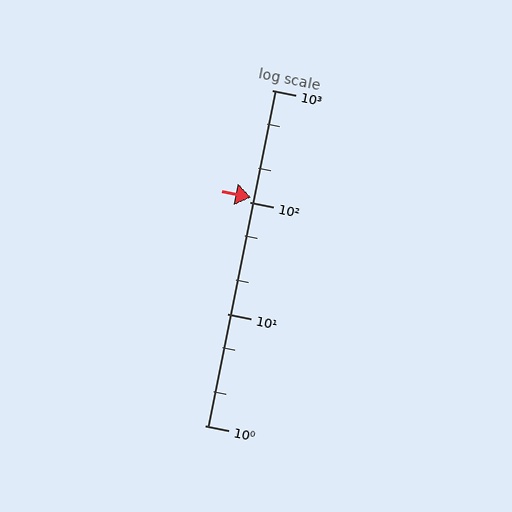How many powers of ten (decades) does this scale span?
The scale spans 3 decades, from 1 to 1000.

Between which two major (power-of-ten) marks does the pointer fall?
The pointer is between 100 and 1000.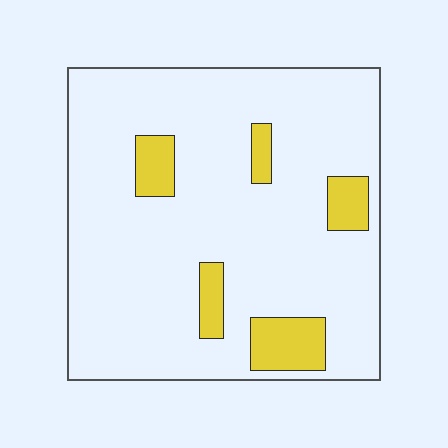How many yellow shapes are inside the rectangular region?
5.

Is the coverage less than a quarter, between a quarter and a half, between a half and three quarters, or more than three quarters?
Less than a quarter.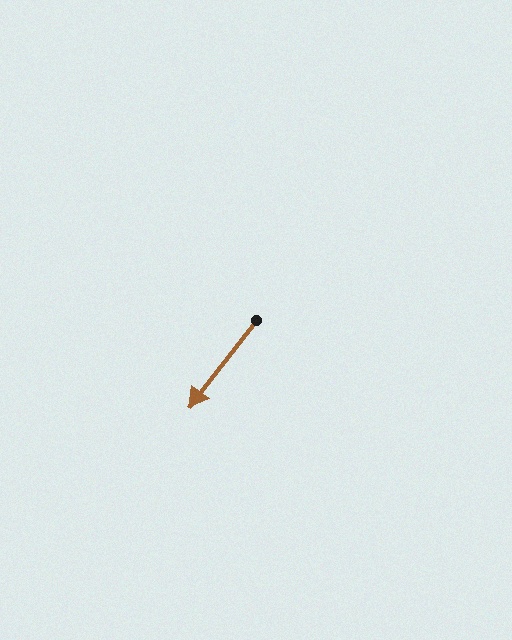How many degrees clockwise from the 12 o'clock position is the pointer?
Approximately 218 degrees.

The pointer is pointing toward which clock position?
Roughly 7 o'clock.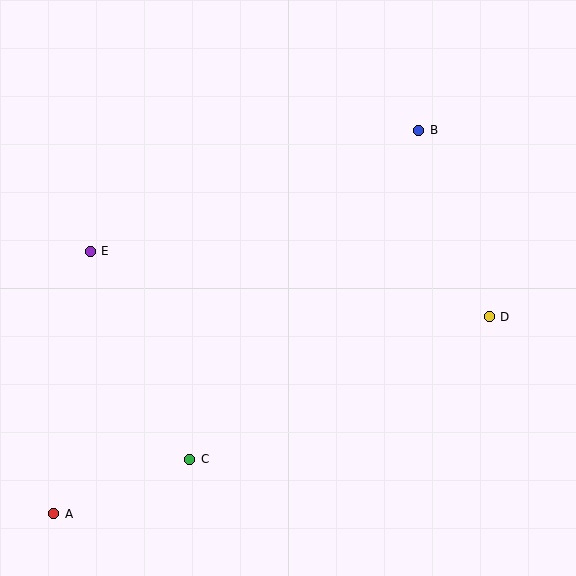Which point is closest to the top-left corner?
Point E is closest to the top-left corner.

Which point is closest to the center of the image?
Point C at (190, 460) is closest to the center.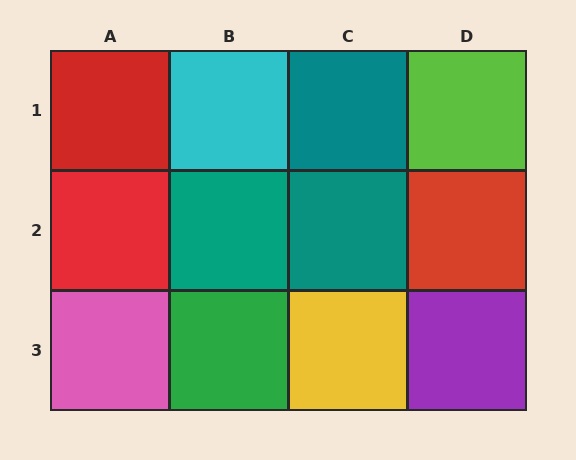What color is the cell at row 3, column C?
Yellow.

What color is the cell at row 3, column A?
Pink.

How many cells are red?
3 cells are red.